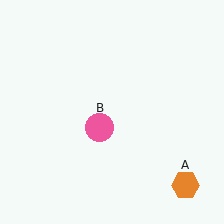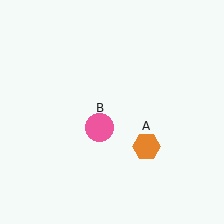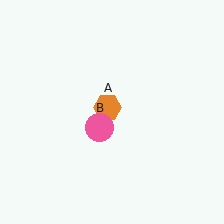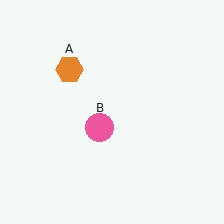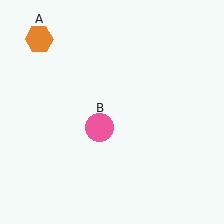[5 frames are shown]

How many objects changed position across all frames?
1 object changed position: orange hexagon (object A).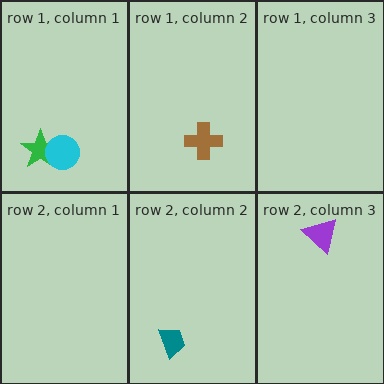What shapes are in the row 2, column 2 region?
The teal trapezoid.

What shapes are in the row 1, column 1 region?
The green star, the cyan circle.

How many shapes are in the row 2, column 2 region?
1.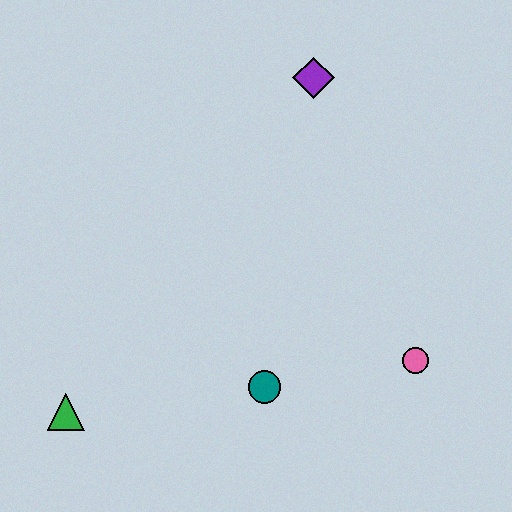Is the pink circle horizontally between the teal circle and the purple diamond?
No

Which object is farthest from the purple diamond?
The green triangle is farthest from the purple diamond.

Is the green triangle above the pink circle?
No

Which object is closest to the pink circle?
The teal circle is closest to the pink circle.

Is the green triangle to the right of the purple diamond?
No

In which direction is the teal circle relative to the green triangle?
The teal circle is to the right of the green triangle.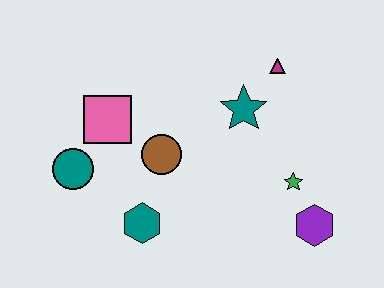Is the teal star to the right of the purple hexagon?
No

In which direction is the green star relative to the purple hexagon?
The green star is above the purple hexagon.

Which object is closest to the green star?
The purple hexagon is closest to the green star.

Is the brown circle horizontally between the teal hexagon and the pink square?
No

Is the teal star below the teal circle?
No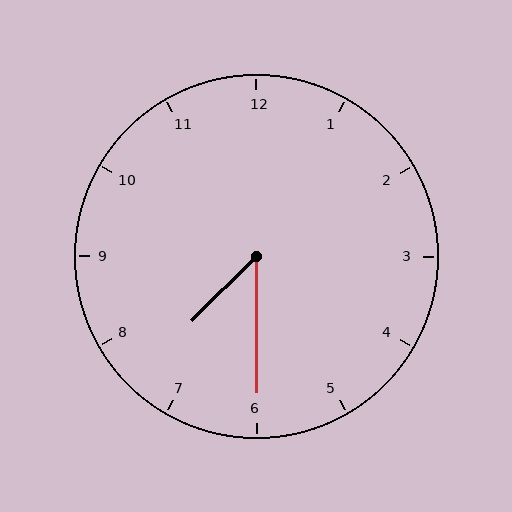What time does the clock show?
7:30.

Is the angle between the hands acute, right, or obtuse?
It is acute.